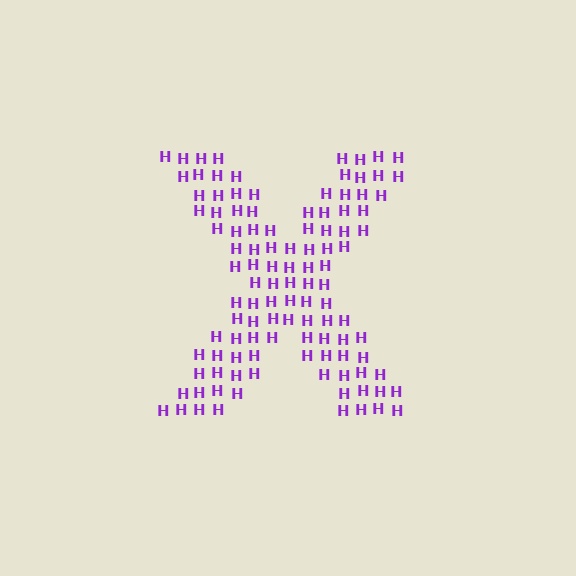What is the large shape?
The large shape is the letter X.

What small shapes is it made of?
It is made of small letter H's.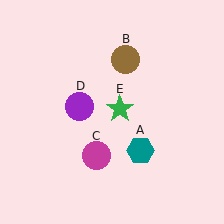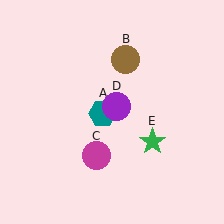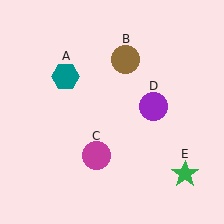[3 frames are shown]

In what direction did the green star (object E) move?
The green star (object E) moved down and to the right.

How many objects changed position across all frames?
3 objects changed position: teal hexagon (object A), purple circle (object D), green star (object E).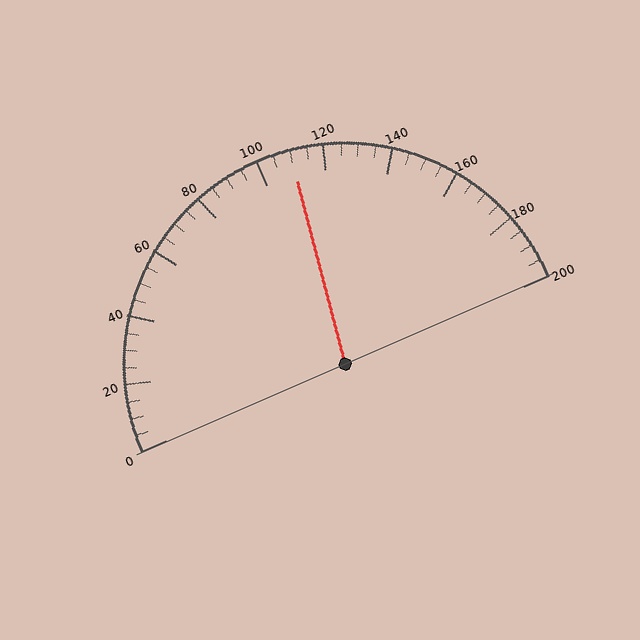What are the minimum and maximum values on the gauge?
The gauge ranges from 0 to 200.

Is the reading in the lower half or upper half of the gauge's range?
The reading is in the upper half of the range (0 to 200).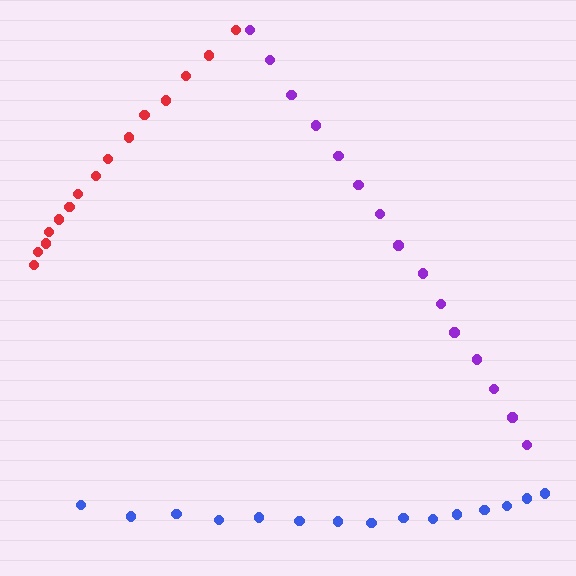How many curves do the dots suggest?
There are 3 distinct paths.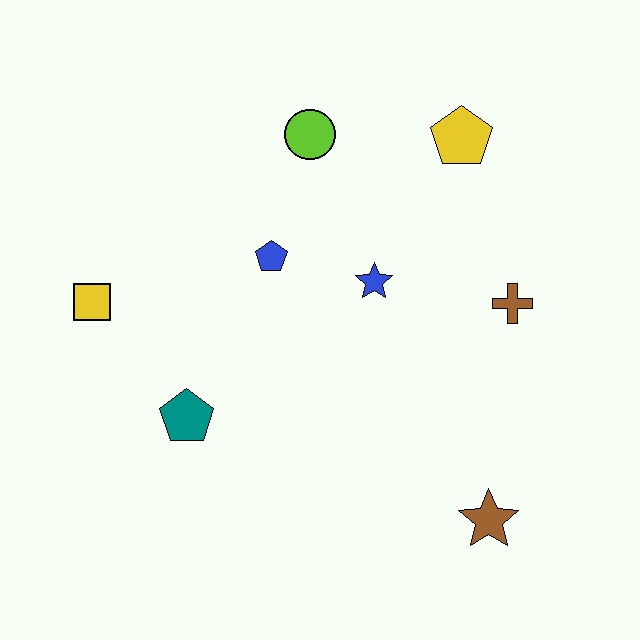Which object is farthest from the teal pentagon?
The yellow pentagon is farthest from the teal pentagon.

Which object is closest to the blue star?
The blue pentagon is closest to the blue star.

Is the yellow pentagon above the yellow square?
Yes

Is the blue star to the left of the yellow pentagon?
Yes